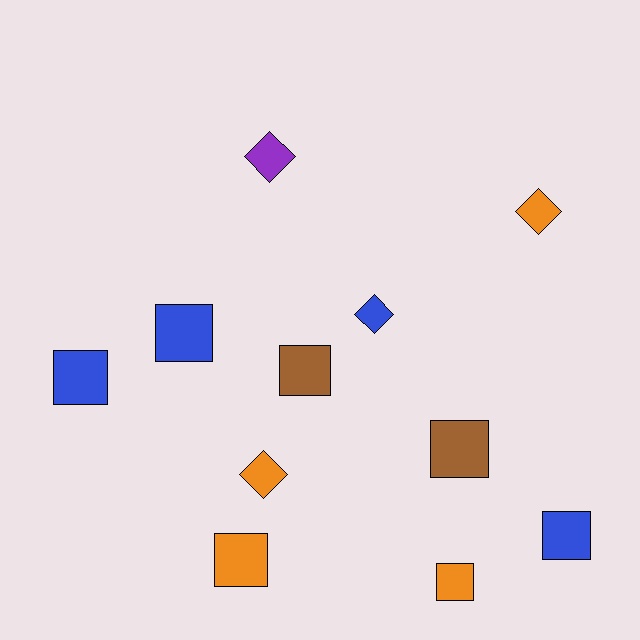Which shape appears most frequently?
Square, with 7 objects.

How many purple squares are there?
There are no purple squares.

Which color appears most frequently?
Orange, with 4 objects.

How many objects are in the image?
There are 11 objects.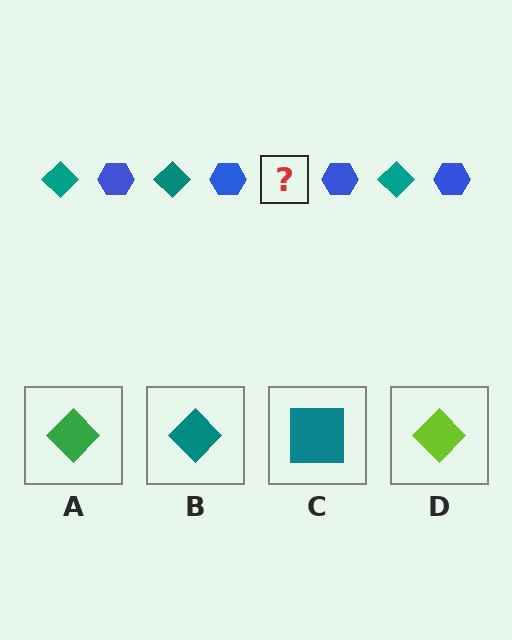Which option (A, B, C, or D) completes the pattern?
B.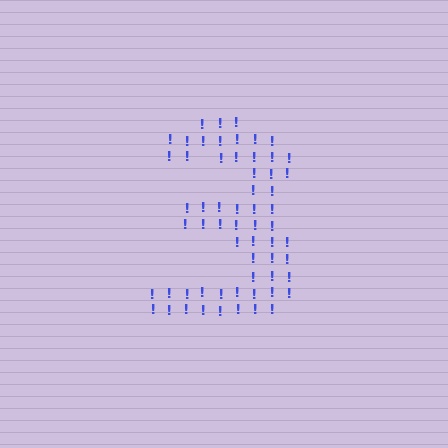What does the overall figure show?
The overall figure shows the digit 3.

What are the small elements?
The small elements are exclamation marks.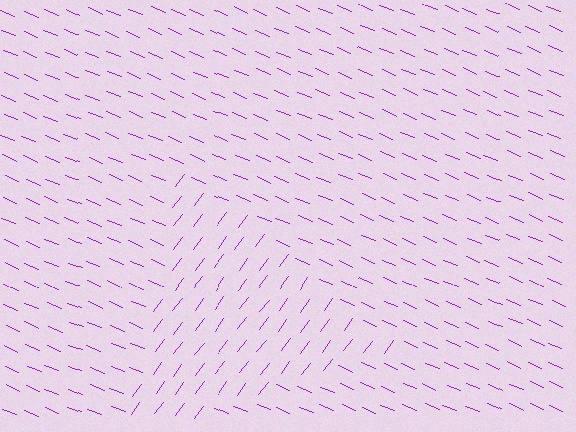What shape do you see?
I see a triangle.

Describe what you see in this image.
The image is filled with small purple line segments. A triangle region in the image has lines oriented differently from the surrounding lines, creating a visible texture boundary.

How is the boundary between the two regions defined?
The boundary is defined purely by a change in line orientation (approximately 76 degrees difference). All lines are the same color and thickness.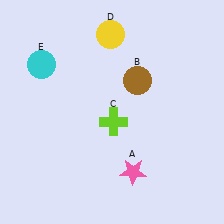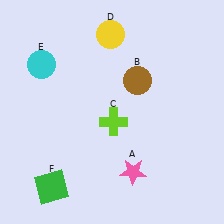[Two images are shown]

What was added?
A green square (F) was added in Image 2.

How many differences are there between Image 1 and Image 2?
There is 1 difference between the two images.